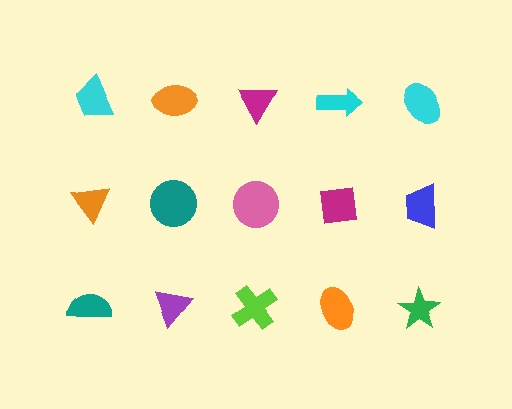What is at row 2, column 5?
A blue trapezoid.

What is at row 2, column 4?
A magenta square.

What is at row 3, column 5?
A green star.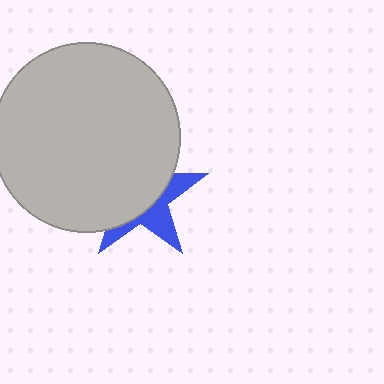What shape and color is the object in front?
The object in front is a light gray circle.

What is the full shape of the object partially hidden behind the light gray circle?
The partially hidden object is a blue star.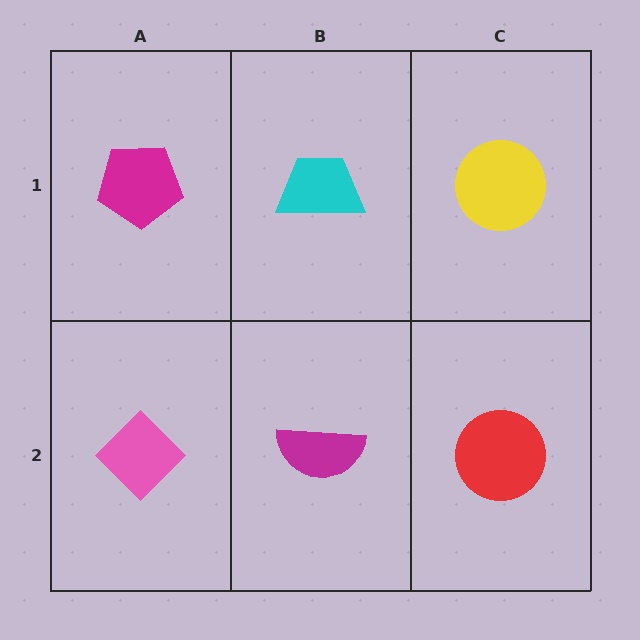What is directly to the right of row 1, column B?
A yellow circle.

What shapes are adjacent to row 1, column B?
A magenta semicircle (row 2, column B), a magenta pentagon (row 1, column A), a yellow circle (row 1, column C).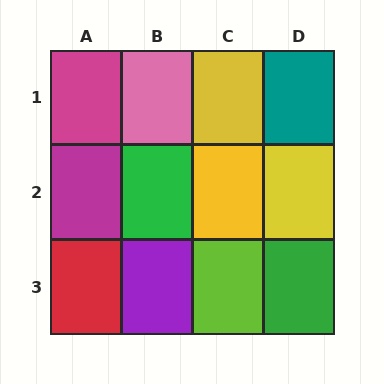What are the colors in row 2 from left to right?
Magenta, green, yellow, yellow.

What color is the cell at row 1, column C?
Yellow.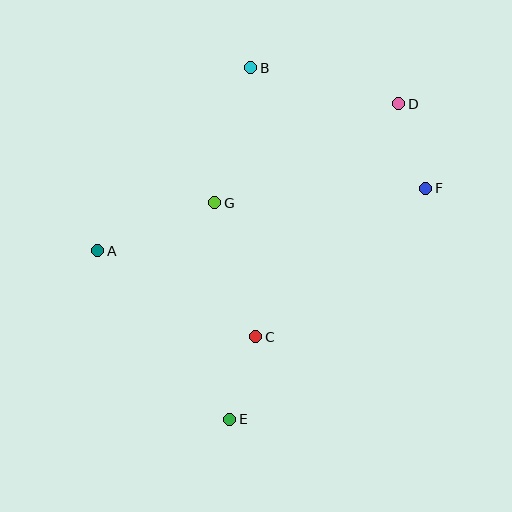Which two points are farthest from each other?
Points D and E are farthest from each other.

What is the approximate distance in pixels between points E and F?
The distance between E and F is approximately 303 pixels.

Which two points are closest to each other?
Points C and E are closest to each other.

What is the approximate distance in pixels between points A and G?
The distance between A and G is approximately 126 pixels.